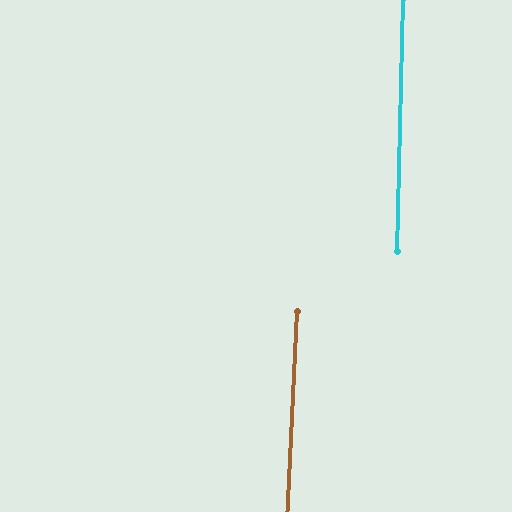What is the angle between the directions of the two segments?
Approximately 2 degrees.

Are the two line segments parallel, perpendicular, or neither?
Parallel — their directions differ by only 1.5°.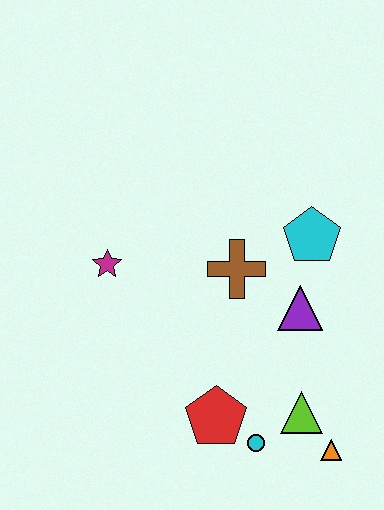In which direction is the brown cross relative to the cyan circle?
The brown cross is above the cyan circle.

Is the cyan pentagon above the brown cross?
Yes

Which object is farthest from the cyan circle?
The magenta star is farthest from the cyan circle.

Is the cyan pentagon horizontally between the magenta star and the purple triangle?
No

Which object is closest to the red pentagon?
The cyan circle is closest to the red pentagon.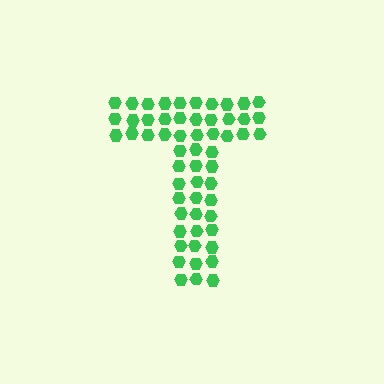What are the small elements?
The small elements are hexagons.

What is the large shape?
The large shape is the letter T.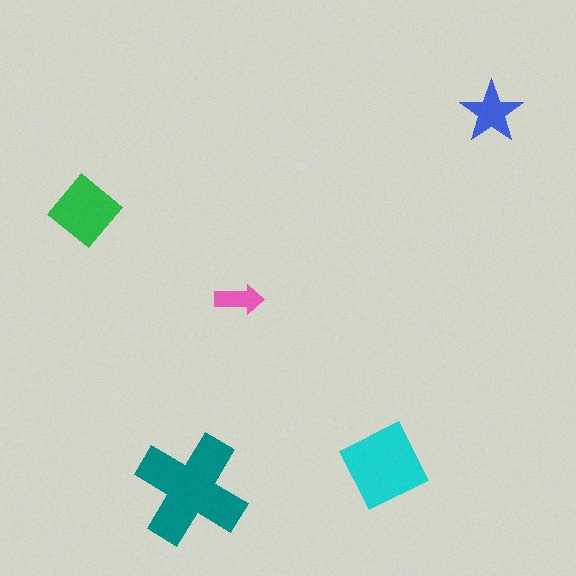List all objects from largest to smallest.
The teal cross, the cyan square, the green diamond, the blue star, the pink arrow.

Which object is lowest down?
The teal cross is bottommost.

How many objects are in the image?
There are 5 objects in the image.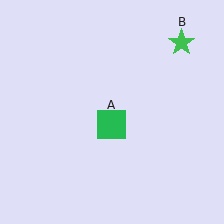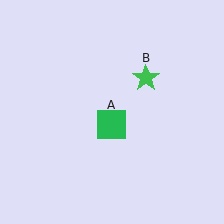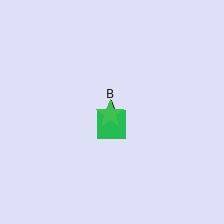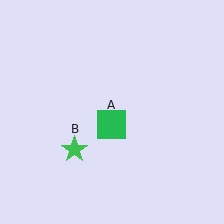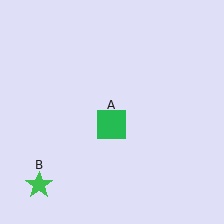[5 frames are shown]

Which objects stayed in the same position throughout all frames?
Green square (object A) remained stationary.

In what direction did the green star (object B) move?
The green star (object B) moved down and to the left.